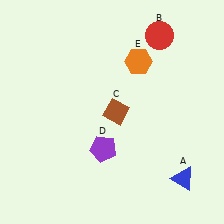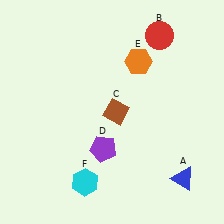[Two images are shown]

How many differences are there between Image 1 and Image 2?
There is 1 difference between the two images.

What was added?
A cyan hexagon (F) was added in Image 2.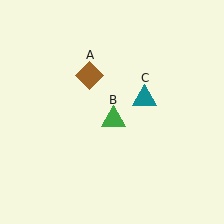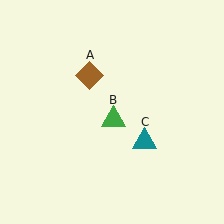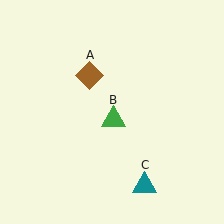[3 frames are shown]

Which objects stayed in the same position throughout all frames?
Brown diamond (object A) and green triangle (object B) remained stationary.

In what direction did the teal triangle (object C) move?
The teal triangle (object C) moved down.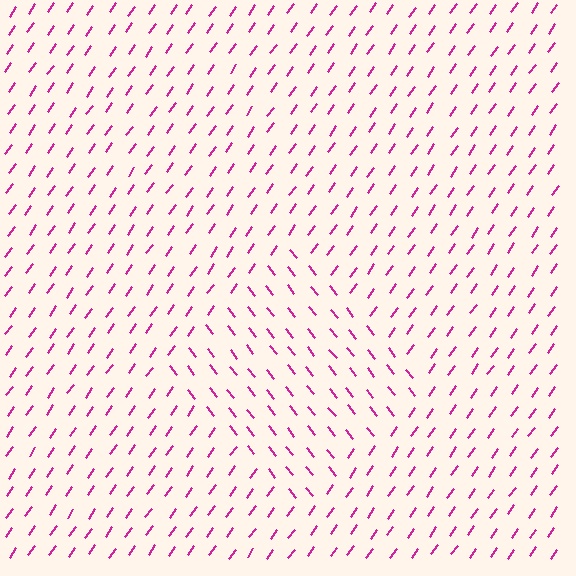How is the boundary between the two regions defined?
The boundary is defined purely by a change in line orientation (approximately 73 degrees difference). All lines are the same color and thickness.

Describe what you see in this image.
The image is filled with small magenta line segments. A diamond region in the image has lines oriented differently from the surrounding lines, creating a visible texture boundary.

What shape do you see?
I see a diamond.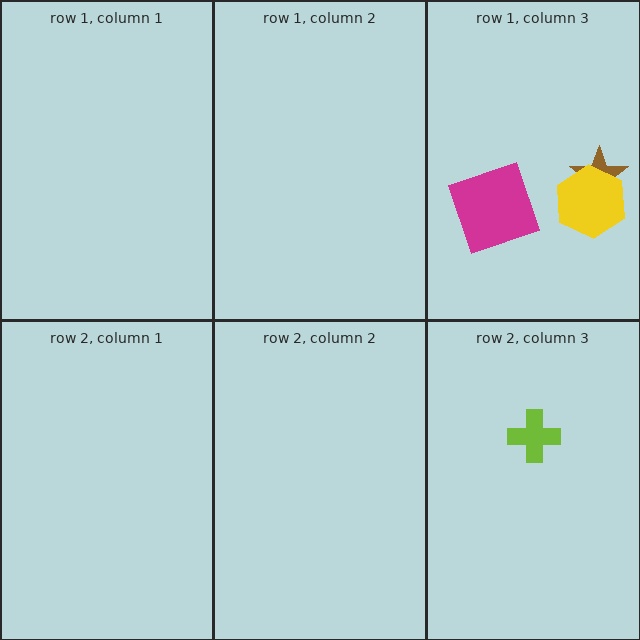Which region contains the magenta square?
The row 1, column 3 region.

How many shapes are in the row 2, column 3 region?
1.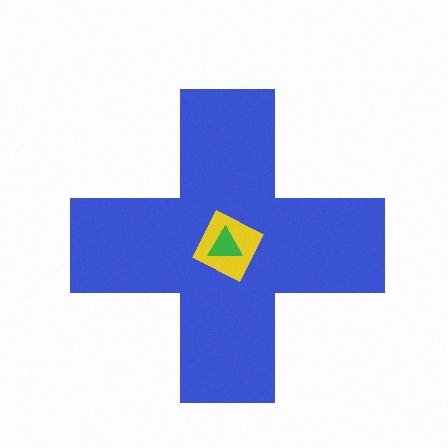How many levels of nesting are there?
3.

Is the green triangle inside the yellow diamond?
Yes.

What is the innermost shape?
The green triangle.